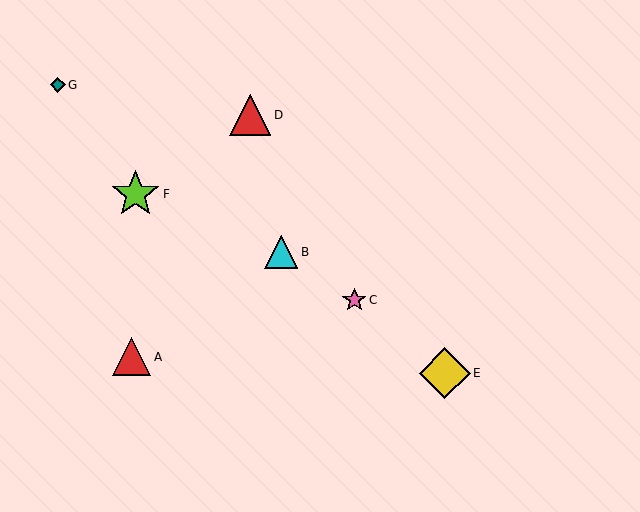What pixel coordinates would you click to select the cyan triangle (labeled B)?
Click at (281, 252) to select the cyan triangle B.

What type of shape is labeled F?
Shape F is a lime star.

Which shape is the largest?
The yellow diamond (labeled E) is the largest.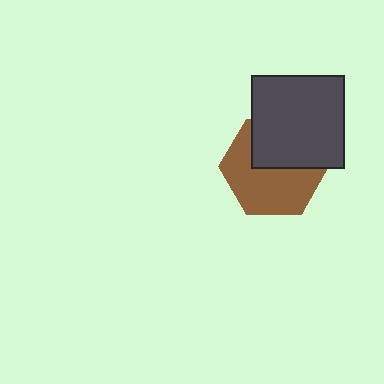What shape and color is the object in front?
The object in front is a dark gray square.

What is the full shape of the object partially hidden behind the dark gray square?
The partially hidden object is a brown hexagon.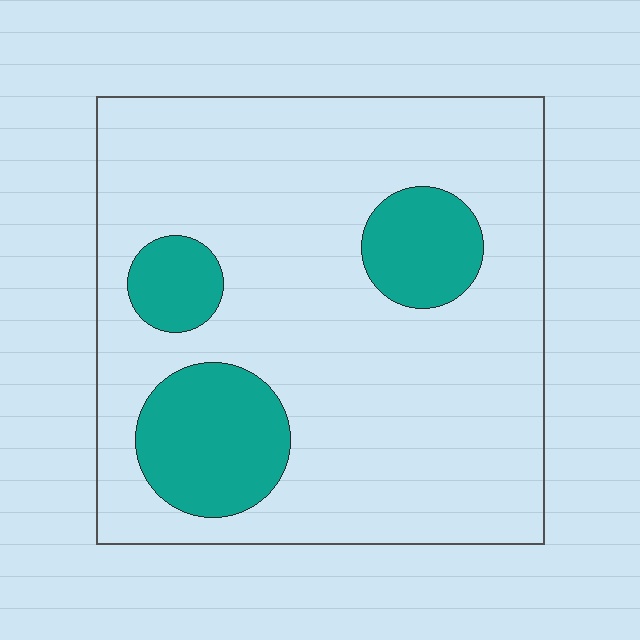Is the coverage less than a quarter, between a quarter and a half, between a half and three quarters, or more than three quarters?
Less than a quarter.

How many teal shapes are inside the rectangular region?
3.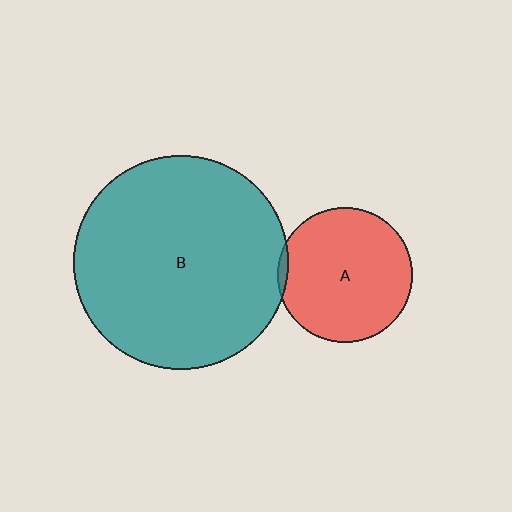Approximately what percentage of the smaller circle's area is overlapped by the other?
Approximately 5%.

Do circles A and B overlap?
Yes.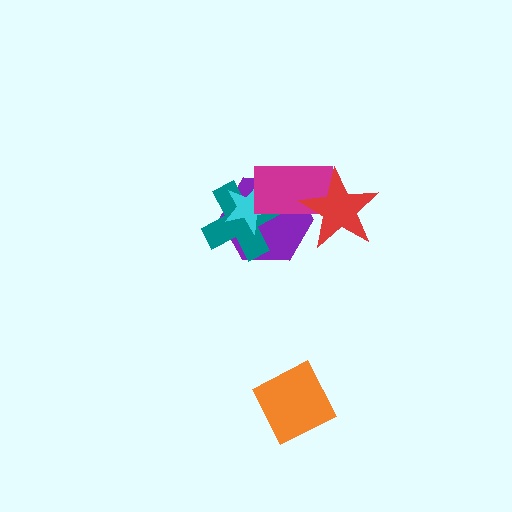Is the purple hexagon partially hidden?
Yes, it is partially covered by another shape.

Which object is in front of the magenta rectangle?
The red star is in front of the magenta rectangle.